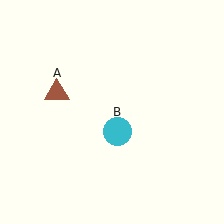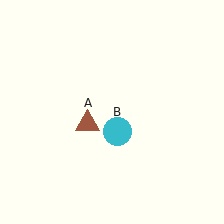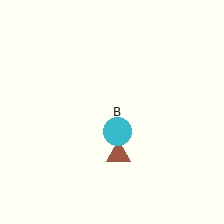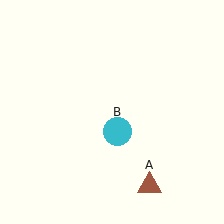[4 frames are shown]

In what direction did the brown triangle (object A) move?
The brown triangle (object A) moved down and to the right.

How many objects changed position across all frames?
1 object changed position: brown triangle (object A).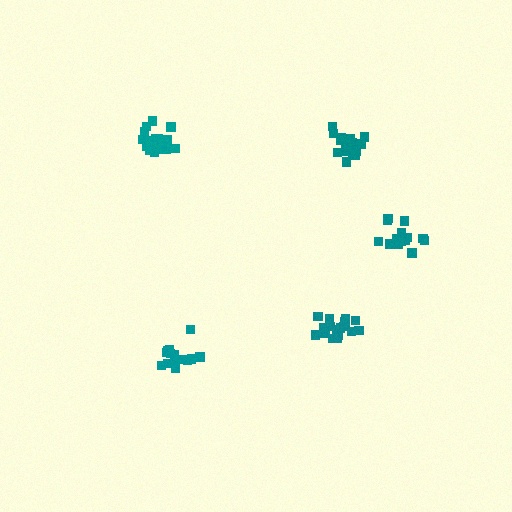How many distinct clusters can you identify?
There are 5 distinct clusters.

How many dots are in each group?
Group 1: 18 dots, Group 2: 14 dots, Group 3: 18 dots, Group 4: 15 dots, Group 5: 20 dots (85 total).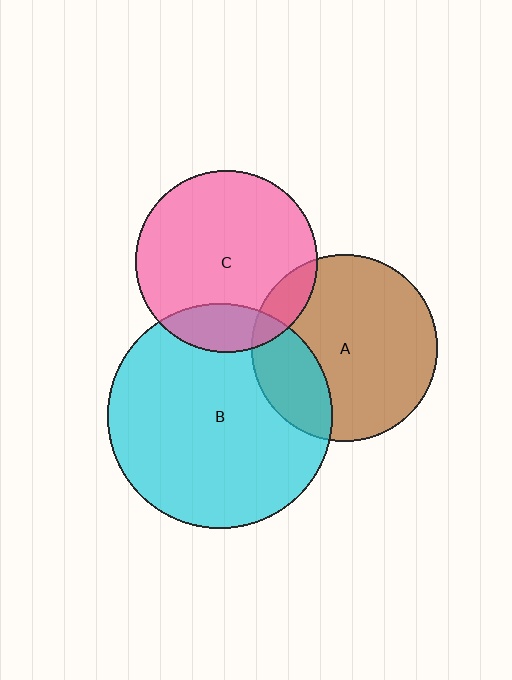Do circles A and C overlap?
Yes.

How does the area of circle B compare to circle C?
Approximately 1.5 times.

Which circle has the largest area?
Circle B (cyan).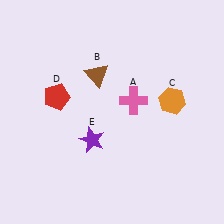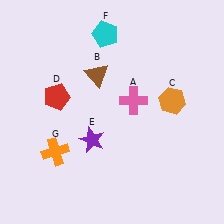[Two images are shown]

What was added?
A cyan pentagon (F), an orange cross (G) were added in Image 2.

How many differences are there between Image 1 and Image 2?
There are 2 differences between the two images.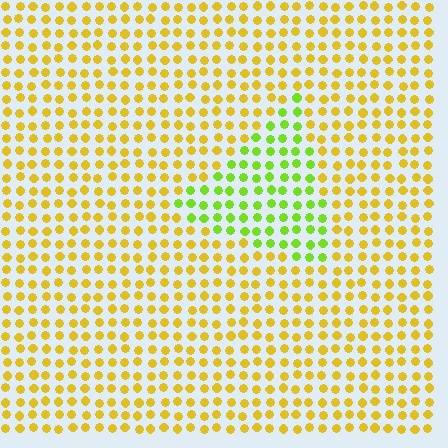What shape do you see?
I see a triangle.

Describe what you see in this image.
The image is filled with small yellow elements in a uniform arrangement. A triangle-shaped region is visible where the elements are tinted to a slightly different hue, forming a subtle color boundary.